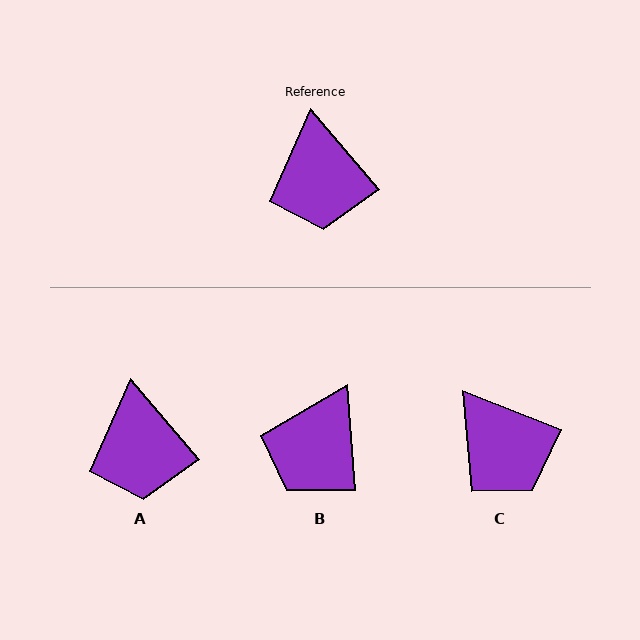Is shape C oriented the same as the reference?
No, it is off by about 28 degrees.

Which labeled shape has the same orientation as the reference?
A.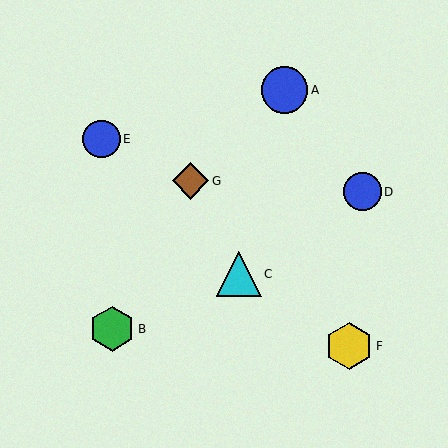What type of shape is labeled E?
Shape E is a blue circle.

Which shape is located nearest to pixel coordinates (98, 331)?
The green hexagon (labeled B) at (112, 329) is nearest to that location.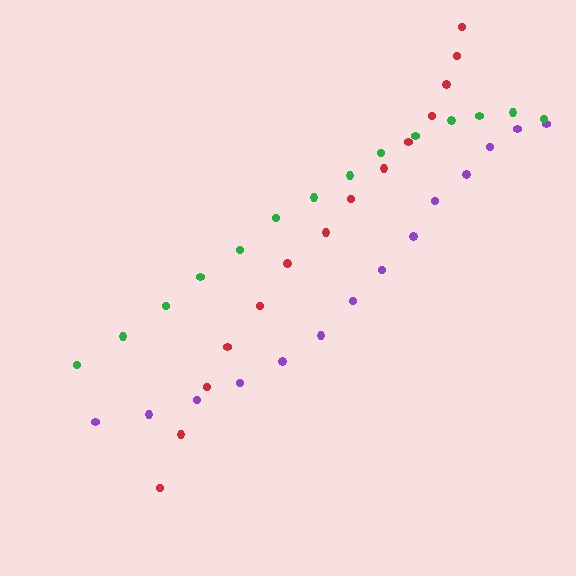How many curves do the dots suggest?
There are 3 distinct paths.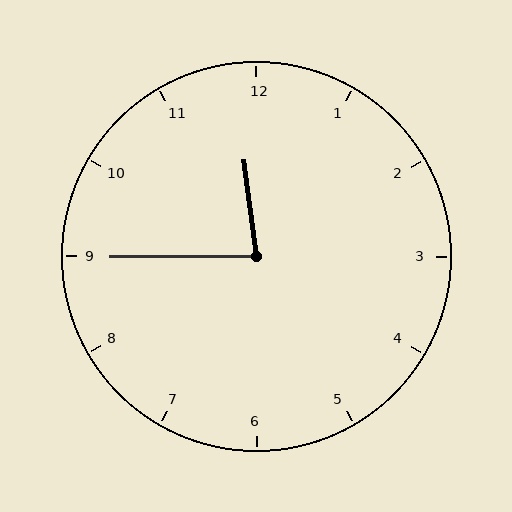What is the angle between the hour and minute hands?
Approximately 82 degrees.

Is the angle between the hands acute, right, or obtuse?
It is acute.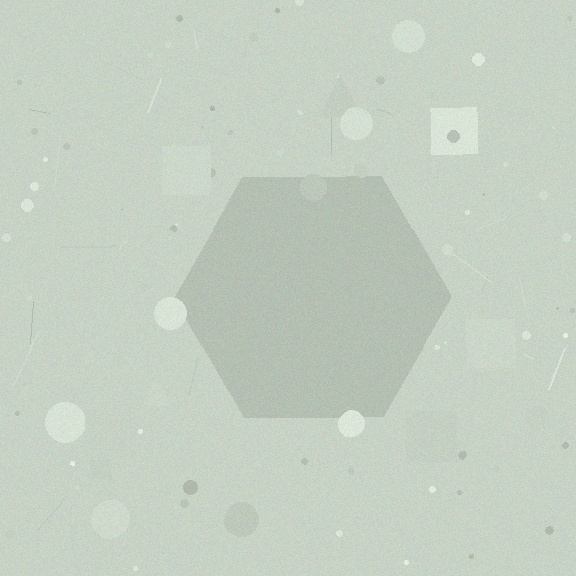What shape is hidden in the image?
A hexagon is hidden in the image.